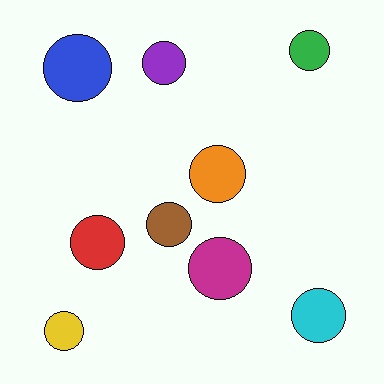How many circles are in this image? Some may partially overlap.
There are 9 circles.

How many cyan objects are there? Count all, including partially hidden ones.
There is 1 cyan object.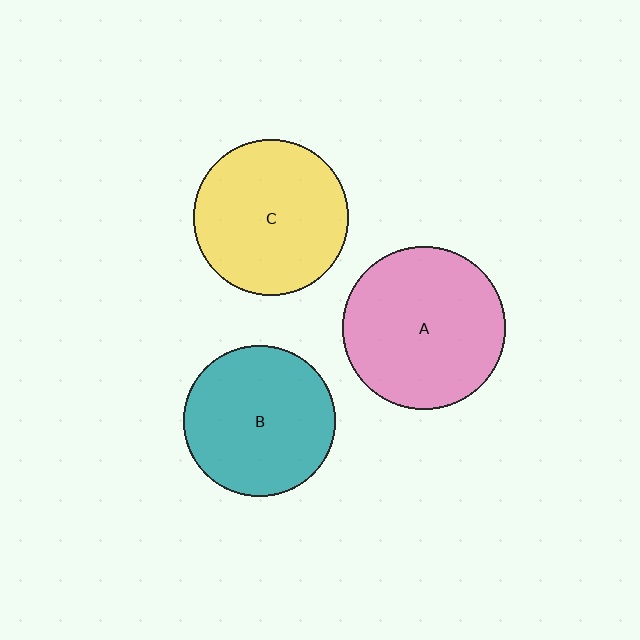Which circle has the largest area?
Circle A (pink).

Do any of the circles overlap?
No, none of the circles overlap.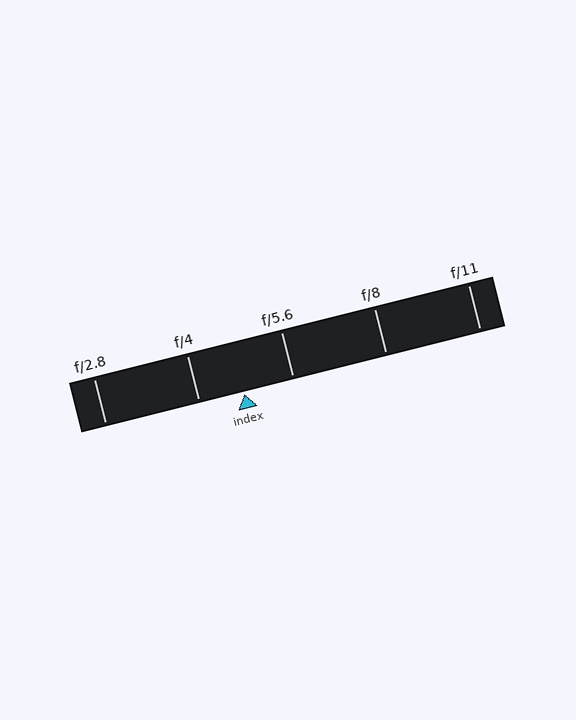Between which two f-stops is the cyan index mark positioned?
The index mark is between f/4 and f/5.6.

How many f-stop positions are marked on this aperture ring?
There are 5 f-stop positions marked.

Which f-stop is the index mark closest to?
The index mark is closest to f/4.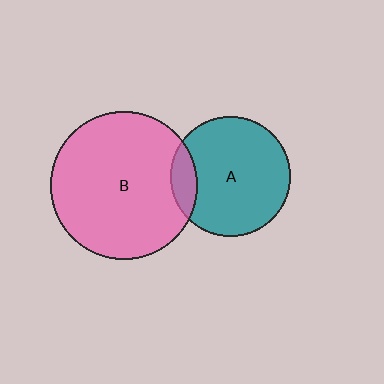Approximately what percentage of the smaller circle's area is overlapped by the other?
Approximately 15%.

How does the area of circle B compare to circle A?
Approximately 1.5 times.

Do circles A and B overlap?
Yes.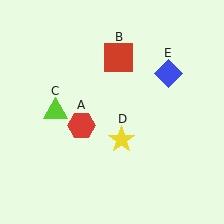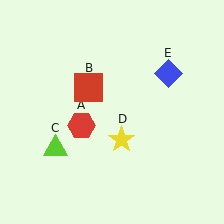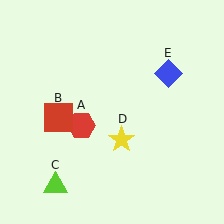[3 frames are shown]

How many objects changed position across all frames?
2 objects changed position: red square (object B), lime triangle (object C).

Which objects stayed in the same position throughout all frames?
Red hexagon (object A) and yellow star (object D) and blue diamond (object E) remained stationary.